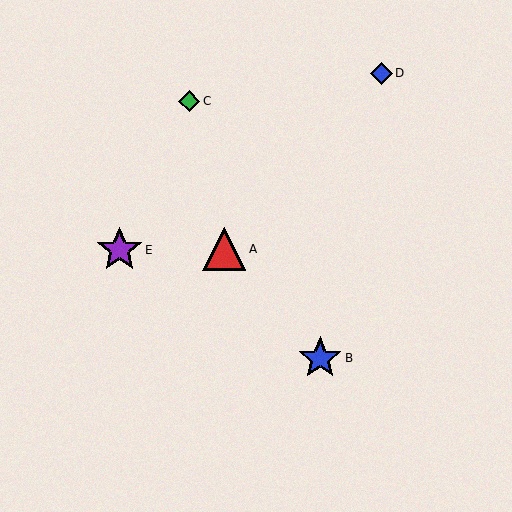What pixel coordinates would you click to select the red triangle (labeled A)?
Click at (224, 249) to select the red triangle A.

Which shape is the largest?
The purple star (labeled E) is the largest.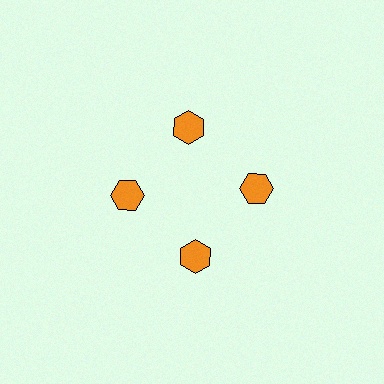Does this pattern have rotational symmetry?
Yes, this pattern has 4-fold rotational symmetry. It looks the same after rotating 90 degrees around the center.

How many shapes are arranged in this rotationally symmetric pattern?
There are 4 shapes, arranged in 4 groups of 1.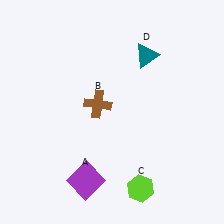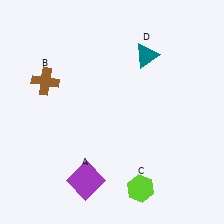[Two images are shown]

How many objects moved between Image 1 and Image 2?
1 object moved between the two images.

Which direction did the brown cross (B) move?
The brown cross (B) moved left.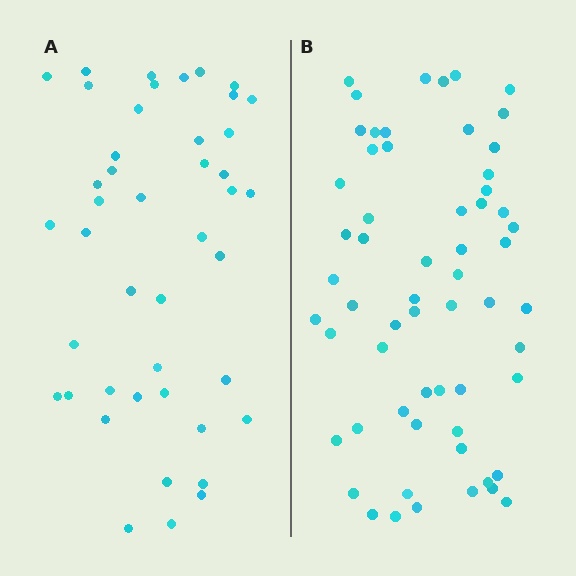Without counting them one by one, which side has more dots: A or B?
Region B (the right region) has more dots.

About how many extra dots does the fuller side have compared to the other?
Region B has approximately 15 more dots than region A.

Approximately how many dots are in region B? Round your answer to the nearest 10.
About 60 dots.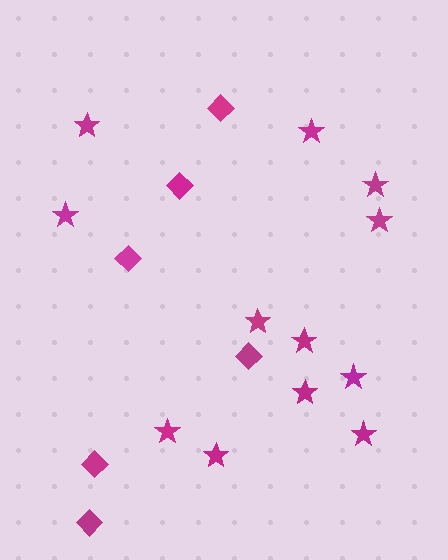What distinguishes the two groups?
There are 2 groups: one group of stars (12) and one group of diamonds (6).